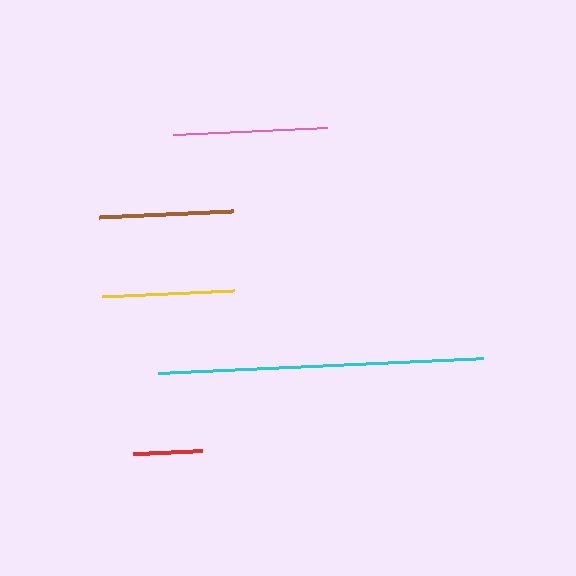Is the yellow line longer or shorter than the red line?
The yellow line is longer than the red line.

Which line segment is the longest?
The cyan line is the longest at approximately 327 pixels.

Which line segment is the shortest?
The red line is the shortest at approximately 69 pixels.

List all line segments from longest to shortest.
From longest to shortest: cyan, pink, brown, yellow, red.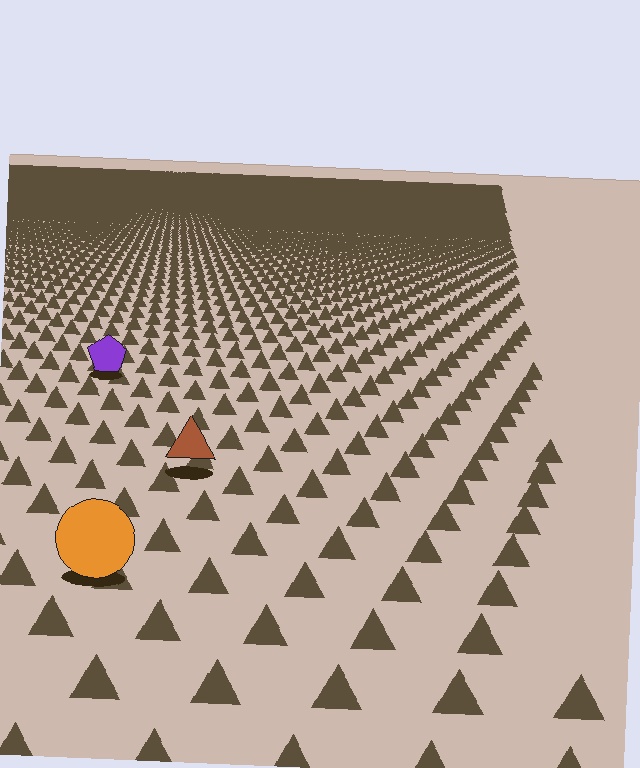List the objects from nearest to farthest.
From nearest to farthest: the orange circle, the brown triangle, the purple pentagon.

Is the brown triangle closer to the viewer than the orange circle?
No. The orange circle is closer — you can tell from the texture gradient: the ground texture is coarser near it.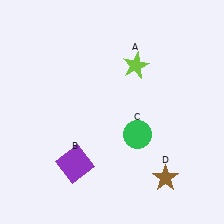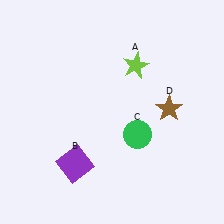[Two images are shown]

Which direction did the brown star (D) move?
The brown star (D) moved up.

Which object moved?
The brown star (D) moved up.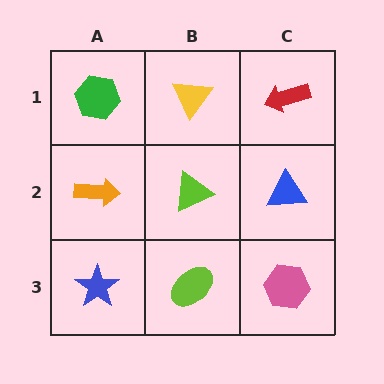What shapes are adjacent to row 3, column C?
A blue triangle (row 2, column C), a lime ellipse (row 3, column B).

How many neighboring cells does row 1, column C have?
2.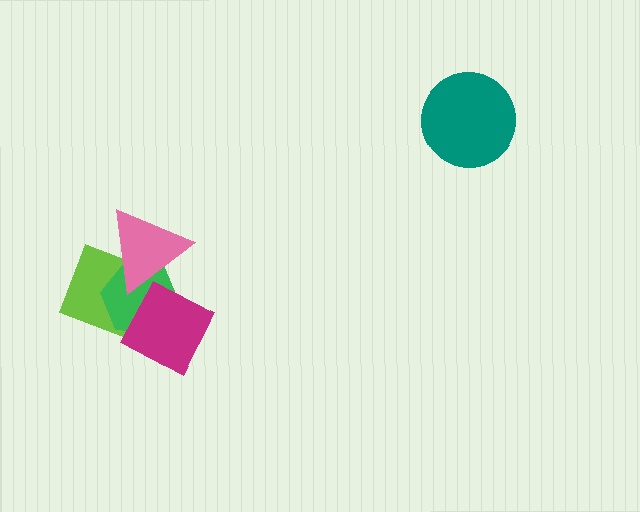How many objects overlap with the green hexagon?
3 objects overlap with the green hexagon.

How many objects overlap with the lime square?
2 objects overlap with the lime square.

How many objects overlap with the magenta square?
1 object overlaps with the magenta square.